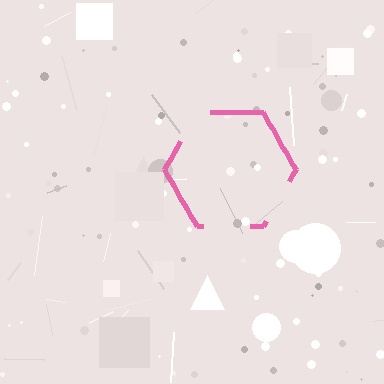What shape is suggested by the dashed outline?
The dashed outline suggests a hexagon.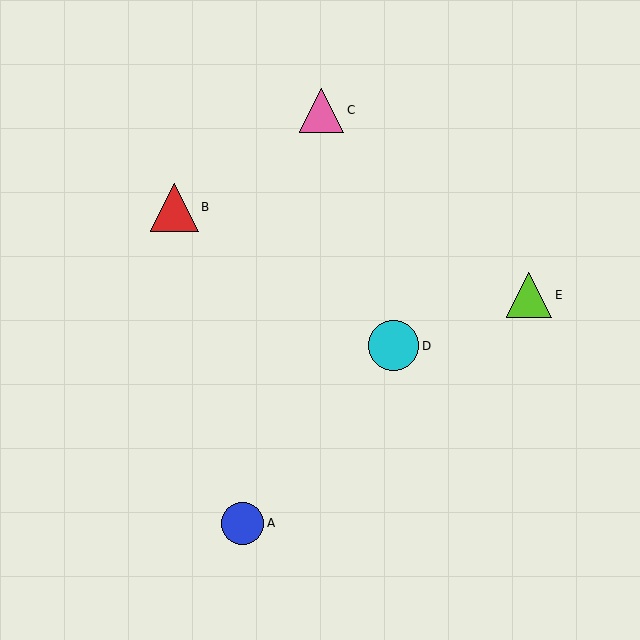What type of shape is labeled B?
Shape B is a red triangle.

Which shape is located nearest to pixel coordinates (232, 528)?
The blue circle (labeled A) at (243, 523) is nearest to that location.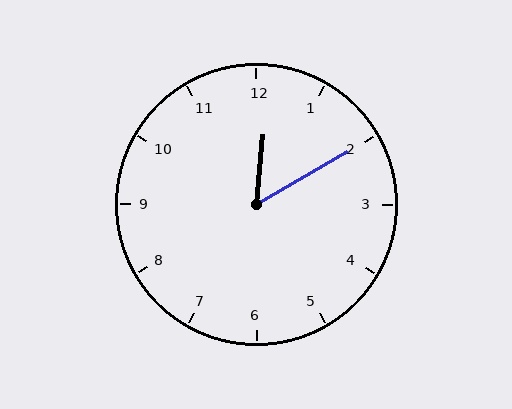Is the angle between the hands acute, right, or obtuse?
It is acute.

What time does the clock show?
12:10.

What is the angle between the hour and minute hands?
Approximately 55 degrees.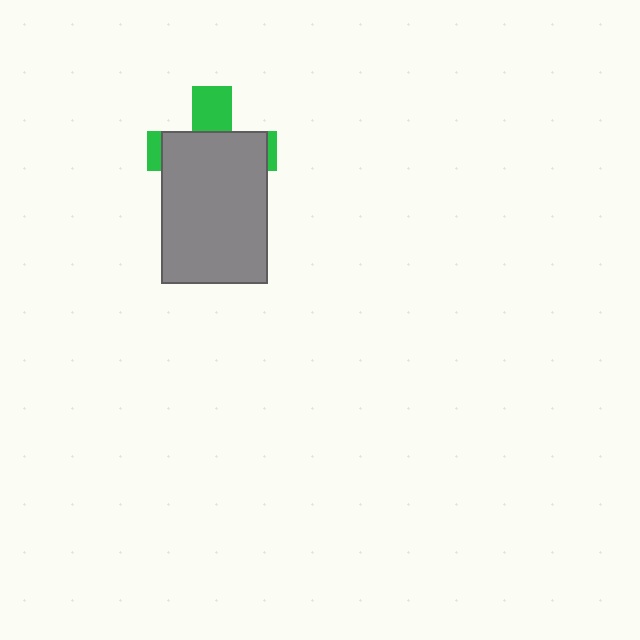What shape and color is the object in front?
The object in front is a gray rectangle.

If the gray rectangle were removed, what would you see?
You would see the complete green cross.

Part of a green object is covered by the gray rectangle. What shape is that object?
It is a cross.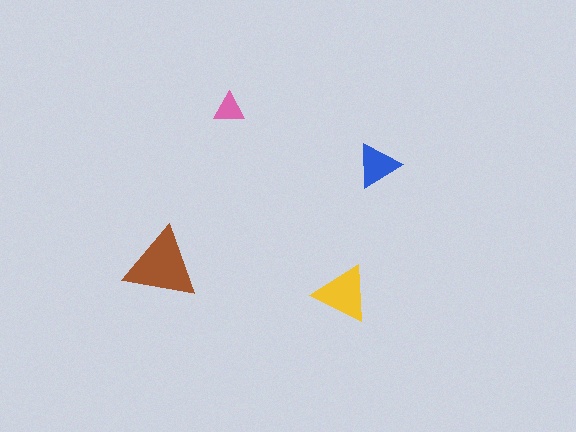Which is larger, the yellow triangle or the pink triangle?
The yellow one.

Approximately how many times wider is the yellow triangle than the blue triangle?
About 1.5 times wider.